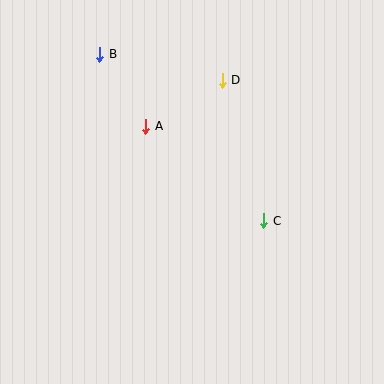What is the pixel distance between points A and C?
The distance between A and C is 151 pixels.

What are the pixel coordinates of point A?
Point A is at (146, 126).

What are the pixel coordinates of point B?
Point B is at (100, 54).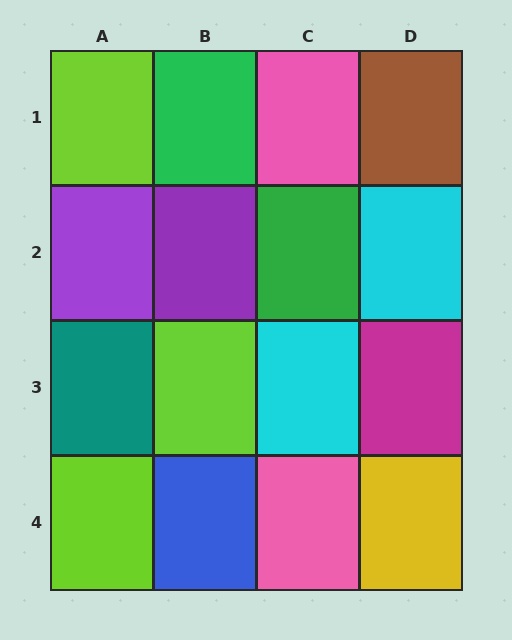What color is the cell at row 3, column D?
Magenta.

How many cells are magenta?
1 cell is magenta.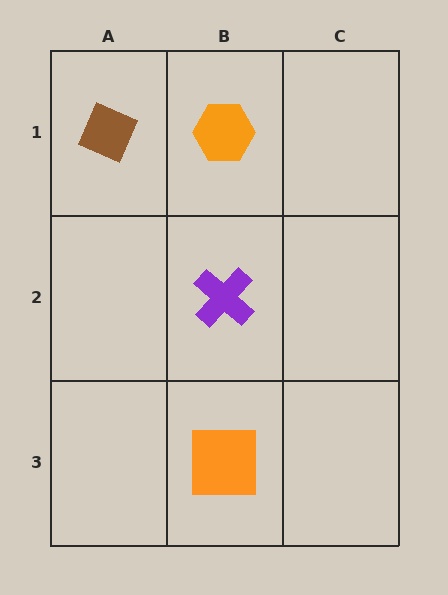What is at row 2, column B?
A purple cross.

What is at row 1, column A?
A brown diamond.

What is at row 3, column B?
An orange square.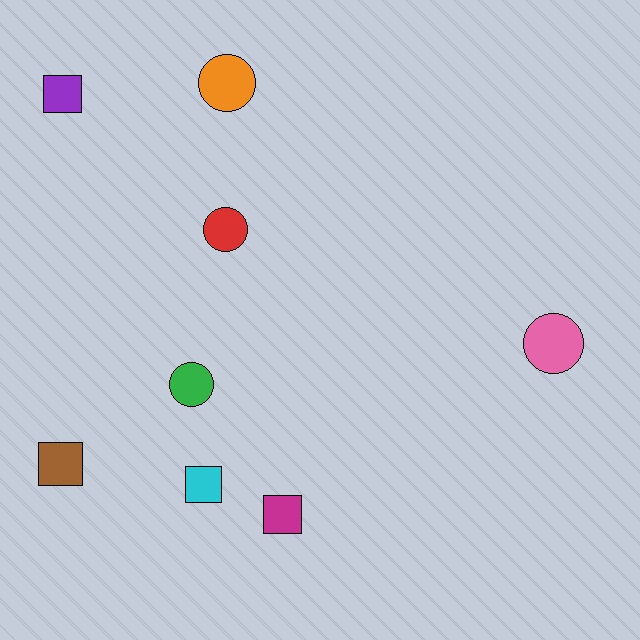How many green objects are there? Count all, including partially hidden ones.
There is 1 green object.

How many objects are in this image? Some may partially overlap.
There are 8 objects.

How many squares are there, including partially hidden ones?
There are 4 squares.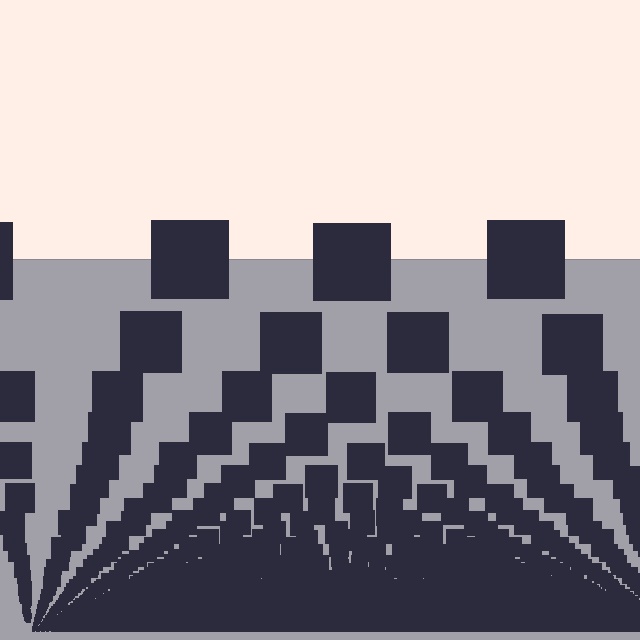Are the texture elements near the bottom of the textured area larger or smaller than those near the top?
Smaller. The gradient is inverted — elements near the bottom are smaller and denser.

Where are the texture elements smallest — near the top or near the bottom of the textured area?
Near the bottom.